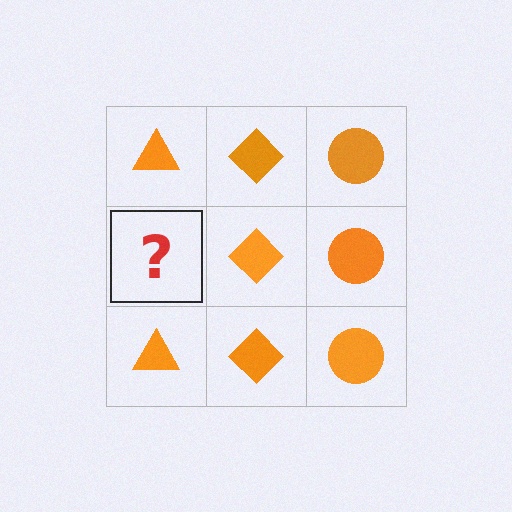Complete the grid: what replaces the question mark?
The question mark should be replaced with an orange triangle.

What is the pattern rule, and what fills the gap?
The rule is that each column has a consistent shape. The gap should be filled with an orange triangle.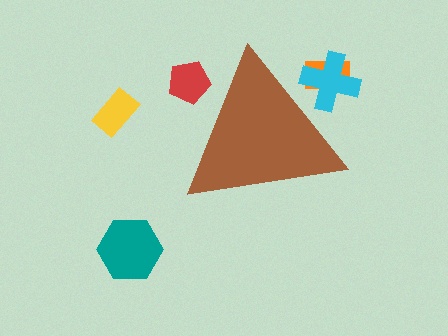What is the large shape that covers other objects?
A brown triangle.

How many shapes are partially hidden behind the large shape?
3 shapes are partially hidden.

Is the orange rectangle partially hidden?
Yes, the orange rectangle is partially hidden behind the brown triangle.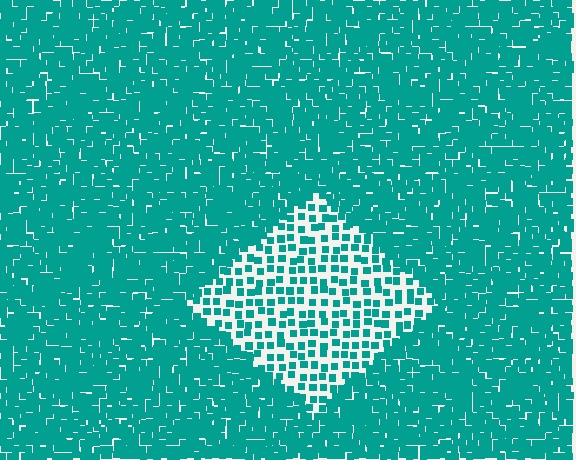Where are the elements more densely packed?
The elements are more densely packed outside the diamond boundary.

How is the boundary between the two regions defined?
The boundary is defined by a change in element density (approximately 2.5x ratio). All elements are the same color, size, and shape.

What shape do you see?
I see a diamond.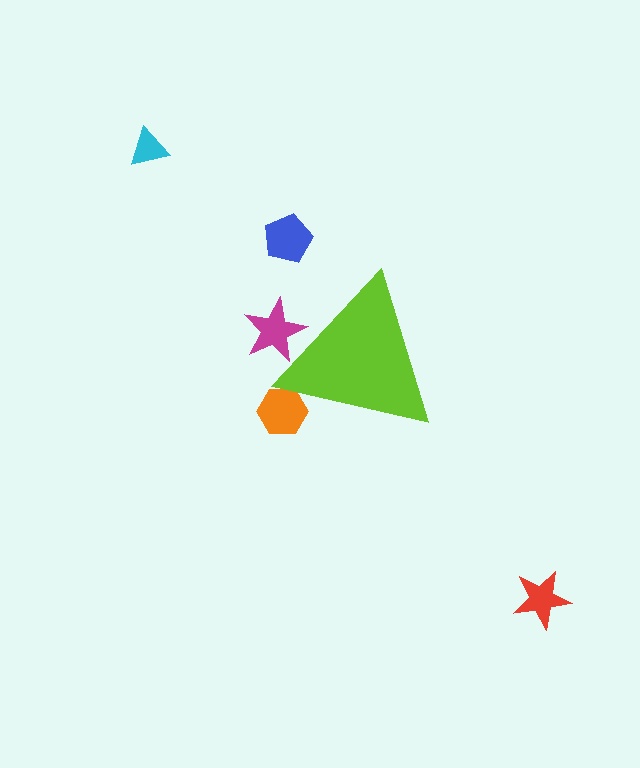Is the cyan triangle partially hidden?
No, the cyan triangle is fully visible.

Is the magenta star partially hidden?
Yes, the magenta star is partially hidden behind the lime triangle.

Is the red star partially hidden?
No, the red star is fully visible.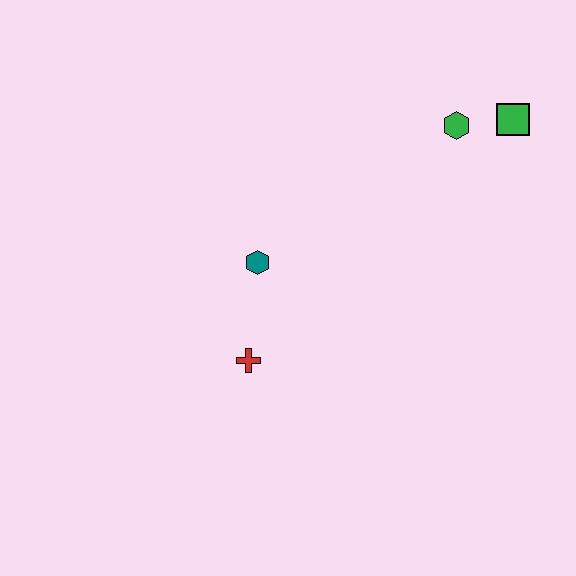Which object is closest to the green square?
The green hexagon is closest to the green square.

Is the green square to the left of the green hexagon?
No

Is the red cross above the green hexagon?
No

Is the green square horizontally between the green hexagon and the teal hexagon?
No